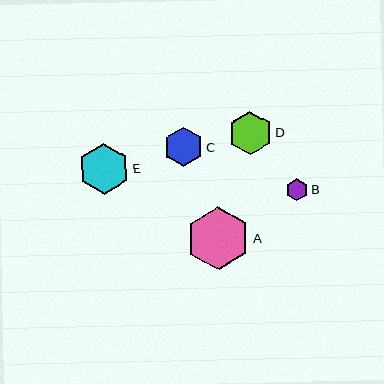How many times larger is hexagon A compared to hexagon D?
Hexagon A is approximately 1.5 times the size of hexagon D.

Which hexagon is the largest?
Hexagon A is the largest with a size of approximately 63 pixels.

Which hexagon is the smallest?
Hexagon B is the smallest with a size of approximately 22 pixels.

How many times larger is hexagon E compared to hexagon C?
Hexagon E is approximately 1.3 times the size of hexagon C.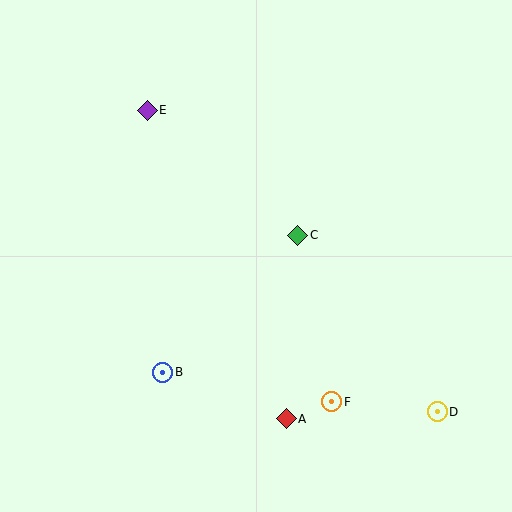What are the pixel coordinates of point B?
Point B is at (163, 372).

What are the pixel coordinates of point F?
Point F is at (332, 402).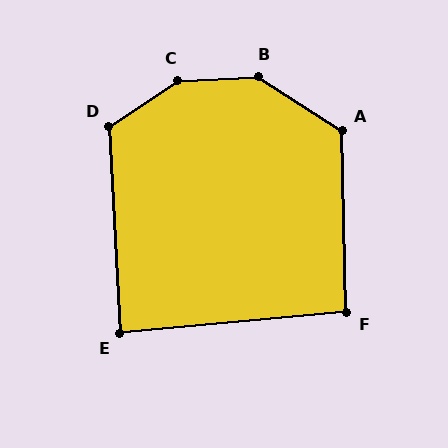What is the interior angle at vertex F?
Approximately 94 degrees (approximately right).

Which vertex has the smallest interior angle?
E, at approximately 88 degrees.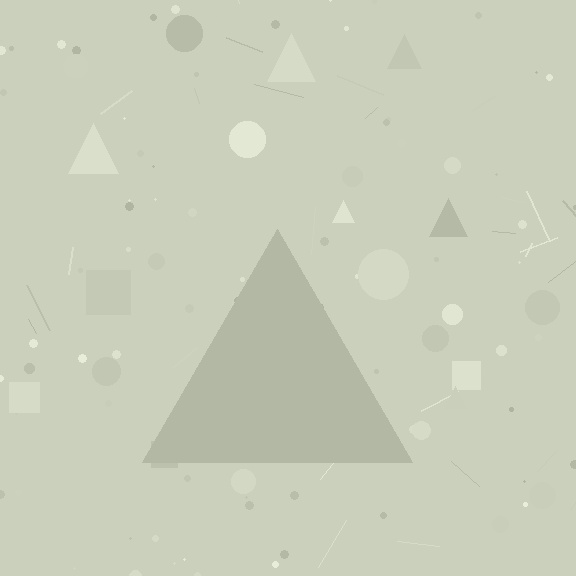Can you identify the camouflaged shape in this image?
The camouflaged shape is a triangle.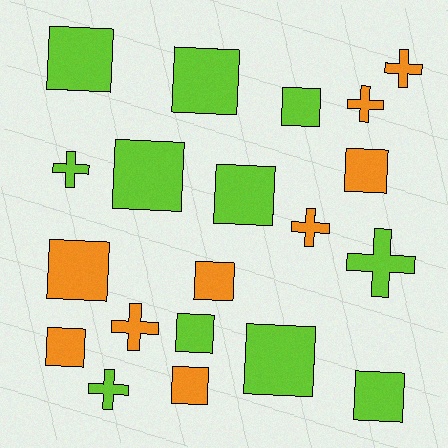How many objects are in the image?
There are 20 objects.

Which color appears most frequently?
Lime, with 11 objects.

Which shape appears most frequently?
Square, with 13 objects.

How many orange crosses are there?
There are 4 orange crosses.